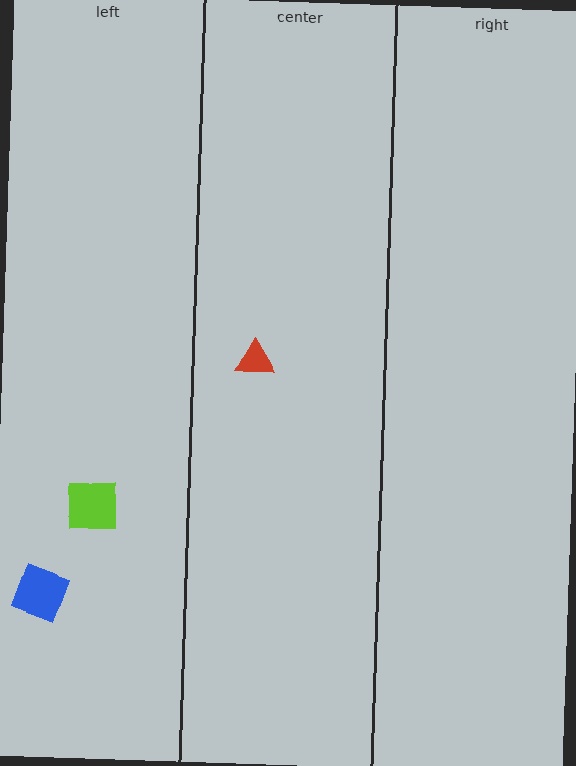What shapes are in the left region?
The lime square, the blue square.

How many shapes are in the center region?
1.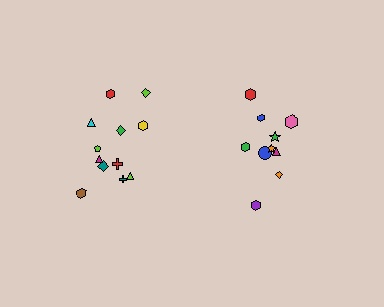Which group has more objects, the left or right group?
The left group.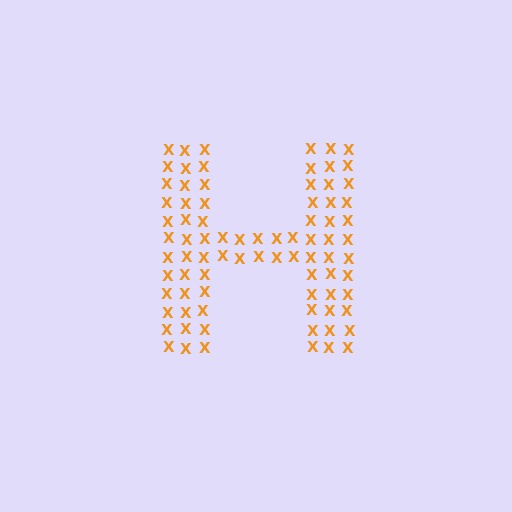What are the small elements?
The small elements are letter X's.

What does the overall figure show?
The overall figure shows the letter H.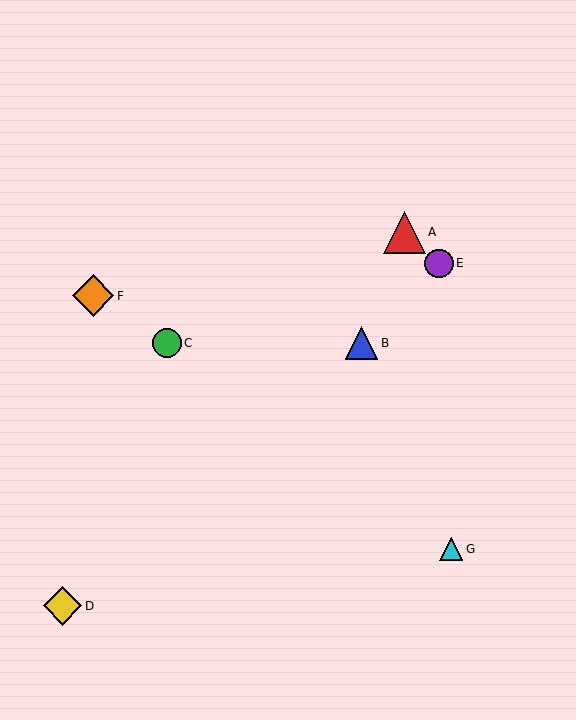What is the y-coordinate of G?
Object G is at y≈549.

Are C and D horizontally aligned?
No, C is at y≈343 and D is at y≈606.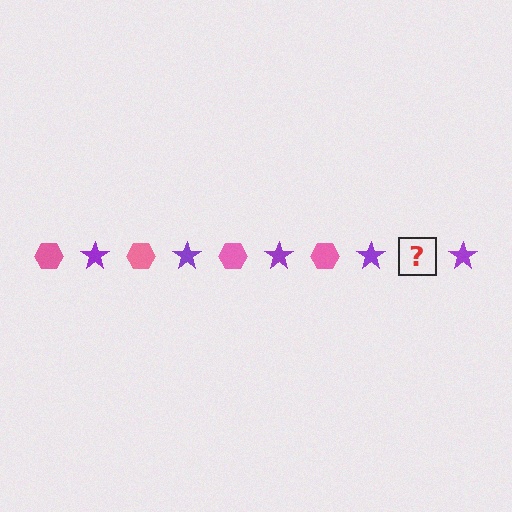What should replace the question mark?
The question mark should be replaced with a pink hexagon.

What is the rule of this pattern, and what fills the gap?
The rule is that the pattern alternates between pink hexagon and purple star. The gap should be filled with a pink hexagon.